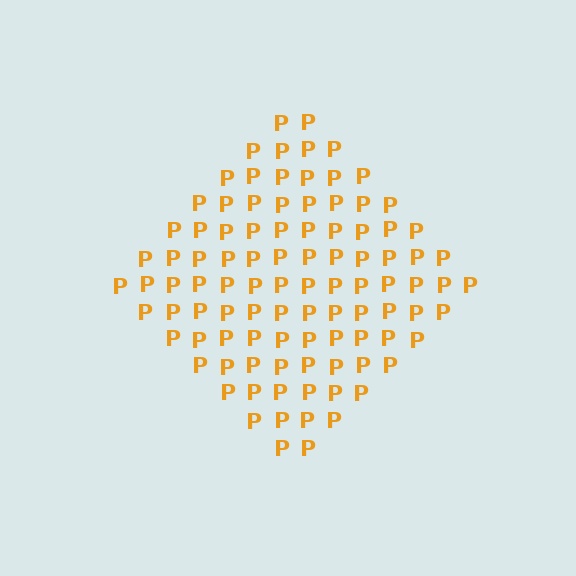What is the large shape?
The large shape is a diamond.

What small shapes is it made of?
It is made of small letter P's.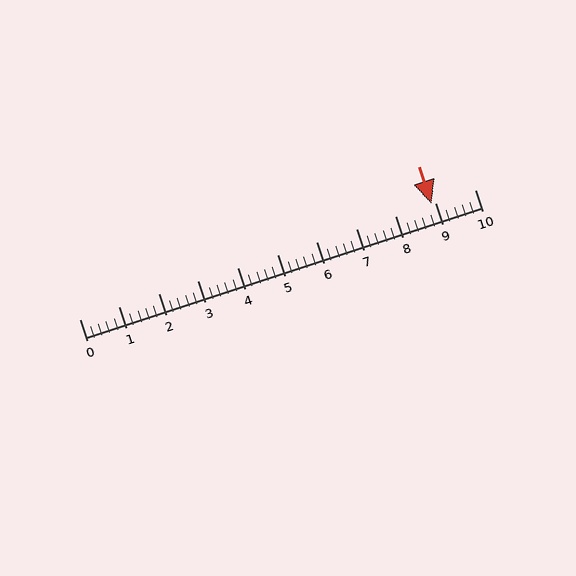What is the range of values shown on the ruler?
The ruler shows values from 0 to 10.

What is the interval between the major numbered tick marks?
The major tick marks are spaced 1 units apart.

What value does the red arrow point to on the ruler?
The red arrow points to approximately 8.9.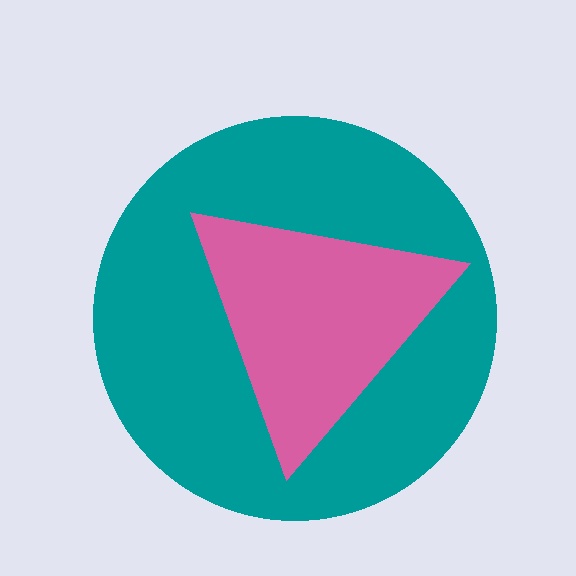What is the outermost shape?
The teal circle.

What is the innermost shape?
The pink triangle.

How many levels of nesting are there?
2.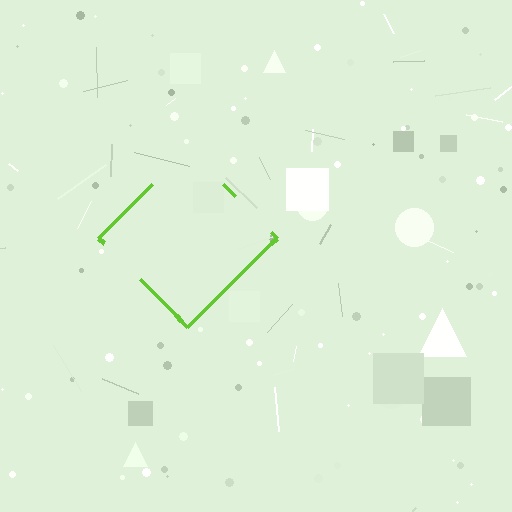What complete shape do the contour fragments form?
The contour fragments form a diamond.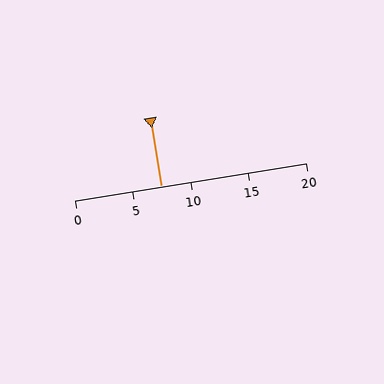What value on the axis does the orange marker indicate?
The marker indicates approximately 7.5.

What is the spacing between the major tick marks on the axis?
The major ticks are spaced 5 apart.